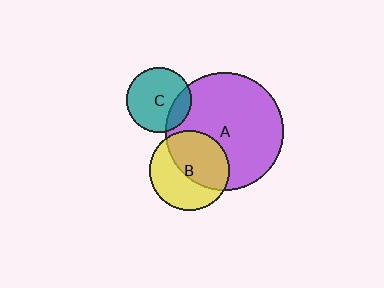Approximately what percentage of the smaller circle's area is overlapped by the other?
Approximately 50%.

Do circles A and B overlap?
Yes.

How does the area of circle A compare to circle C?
Approximately 3.3 times.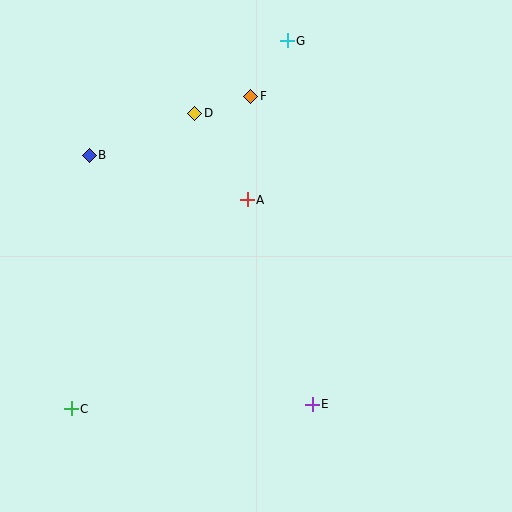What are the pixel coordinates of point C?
Point C is at (71, 409).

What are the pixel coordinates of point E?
Point E is at (312, 404).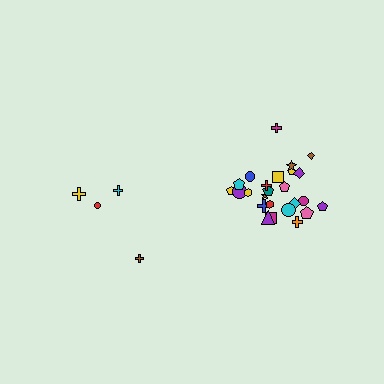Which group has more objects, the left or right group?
The right group.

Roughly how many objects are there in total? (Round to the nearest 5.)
Roughly 30 objects in total.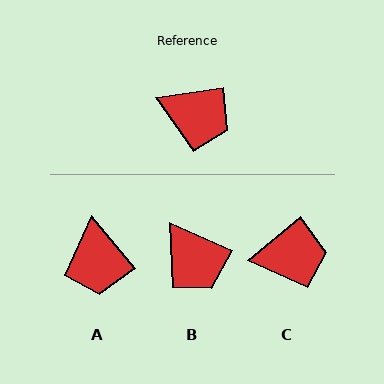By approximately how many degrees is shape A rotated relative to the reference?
Approximately 59 degrees clockwise.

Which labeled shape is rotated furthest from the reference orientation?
A, about 59 degrees away.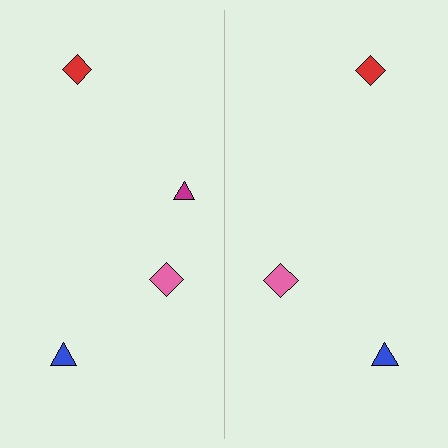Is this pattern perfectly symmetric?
No, the pattern is not perfectly symmetric. A magenta triangle is missing from the right side.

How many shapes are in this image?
There are 7 shapes in this image.